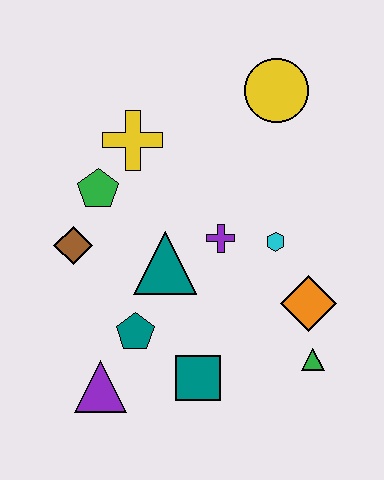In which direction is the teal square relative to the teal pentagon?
The teal square is to the right of the teal pentagon.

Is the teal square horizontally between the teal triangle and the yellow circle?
Yes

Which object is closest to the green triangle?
The orange diamond is closest to the green triangle.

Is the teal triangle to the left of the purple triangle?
No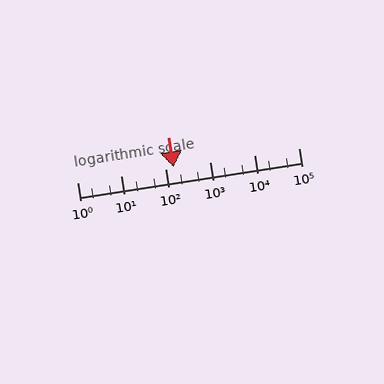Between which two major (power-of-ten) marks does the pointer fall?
The pointer is between 100 and 1000.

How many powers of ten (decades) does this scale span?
The scale spans 5 decades, from 1 to 100000.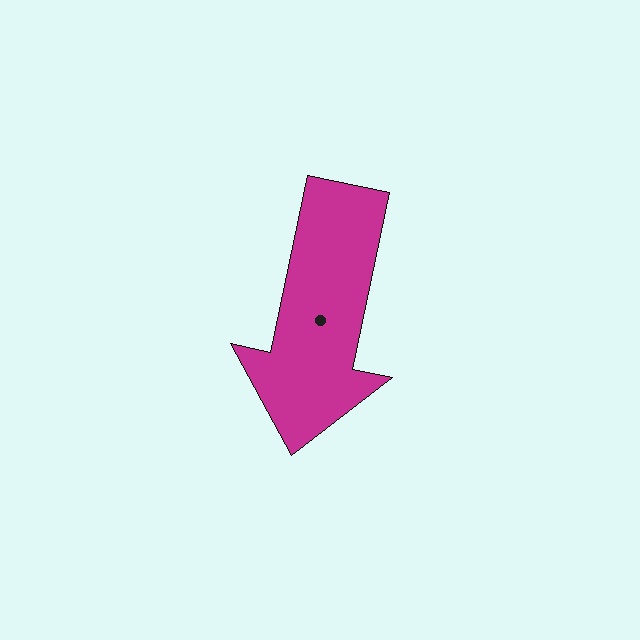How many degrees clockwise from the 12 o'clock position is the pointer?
Approximately 192 degrees.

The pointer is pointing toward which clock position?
Roughly 6 o'clock.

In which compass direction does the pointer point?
South.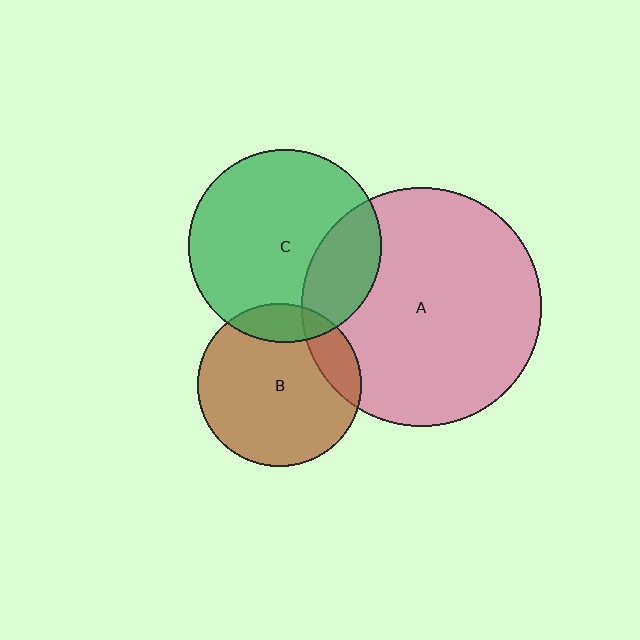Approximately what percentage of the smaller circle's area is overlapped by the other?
Approximately 15%.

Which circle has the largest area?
Circle A (pink).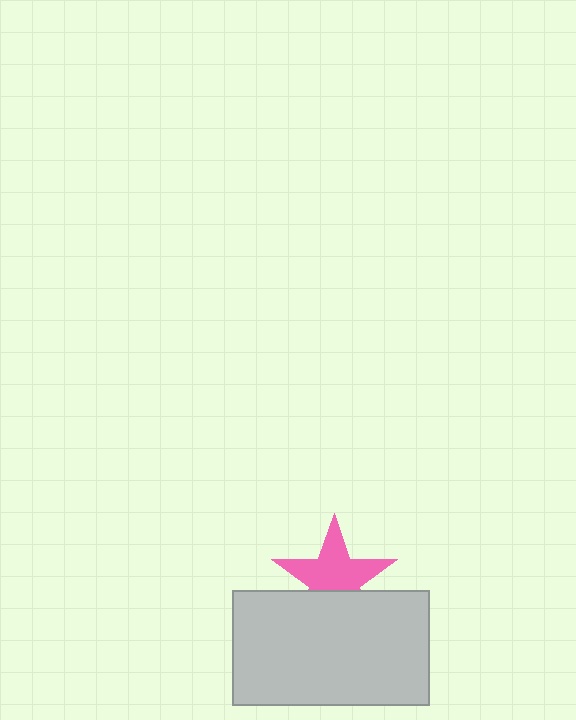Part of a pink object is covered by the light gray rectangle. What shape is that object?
It is a star.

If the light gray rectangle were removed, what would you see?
You would see the complete pink star.